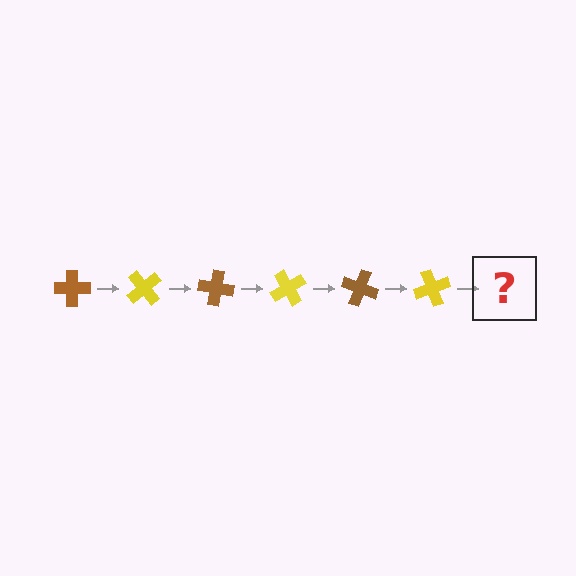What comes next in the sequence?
The next element should be a brown cross, rotated 300 degrees from the start.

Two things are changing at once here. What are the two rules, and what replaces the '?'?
The two rules are that it rotates 50 degrees each step and the color cycles through brown and yellow. The '?' should be a brown cross, rotated 300 degrees from the start.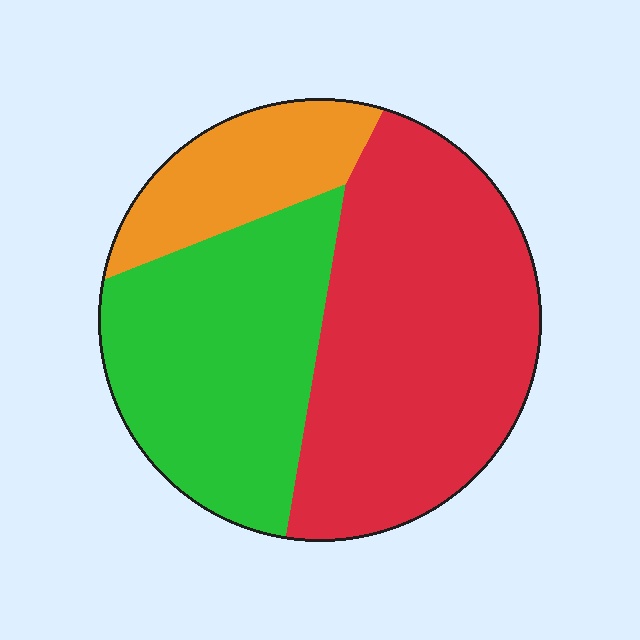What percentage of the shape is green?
Green takes up between a quarter and a half of the shape.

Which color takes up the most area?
Red, at roughly 50%.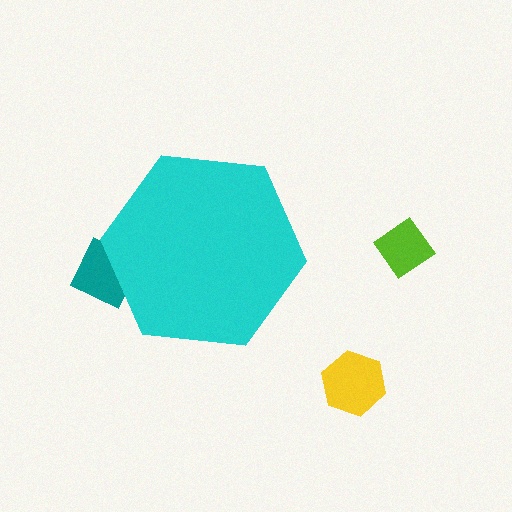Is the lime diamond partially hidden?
No, the lime diamond is fully visible.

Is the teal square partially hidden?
Yes, the teal square is partially hidden behind the cyan hexagon.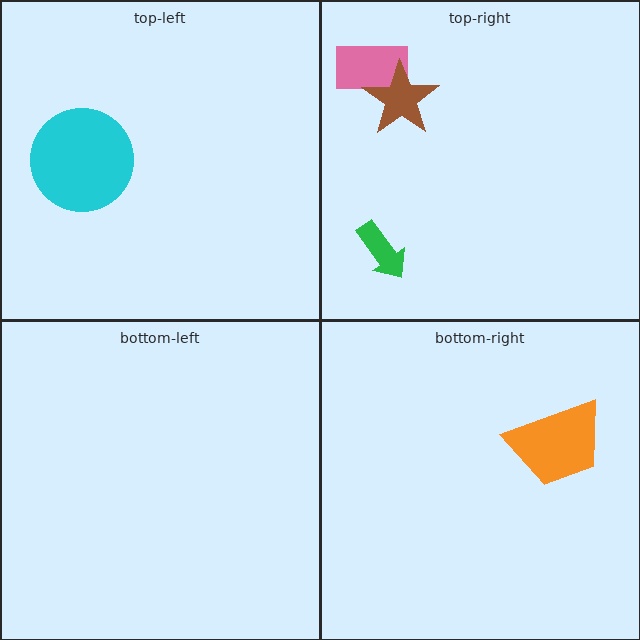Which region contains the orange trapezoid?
The bottom-right region.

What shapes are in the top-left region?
The cyan circle.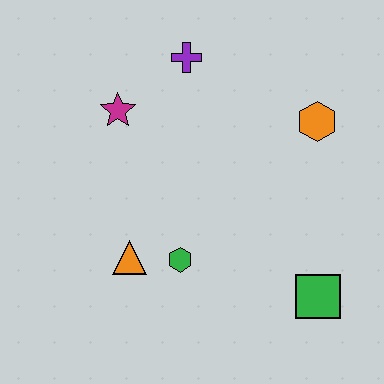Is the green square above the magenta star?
No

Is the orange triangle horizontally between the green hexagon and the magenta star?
Yes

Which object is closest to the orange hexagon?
The purple cross is closest to the orange hexagon.